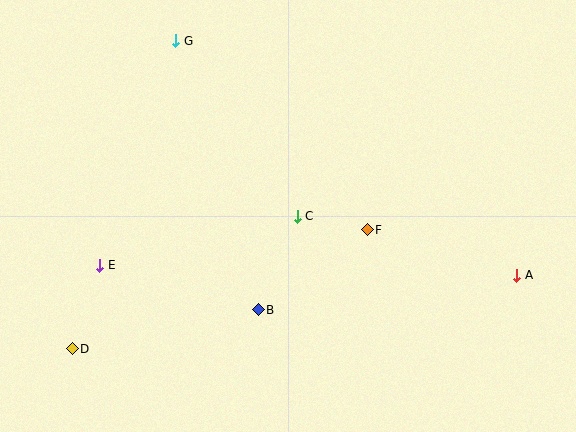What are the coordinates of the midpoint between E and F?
The midpoint between E and F is at (234, 247).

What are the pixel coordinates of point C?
Point C is at (297, 216).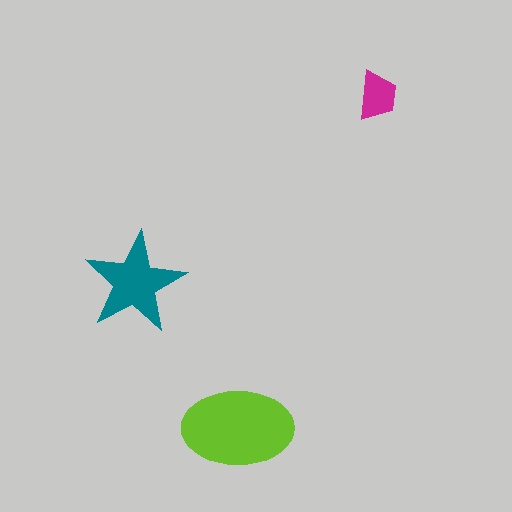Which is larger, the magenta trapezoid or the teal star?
The teal star.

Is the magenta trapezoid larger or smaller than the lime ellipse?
Smaller.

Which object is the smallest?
The magenta trapezoid.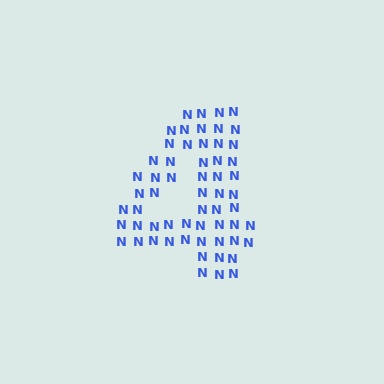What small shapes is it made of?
It is made of small letter N's.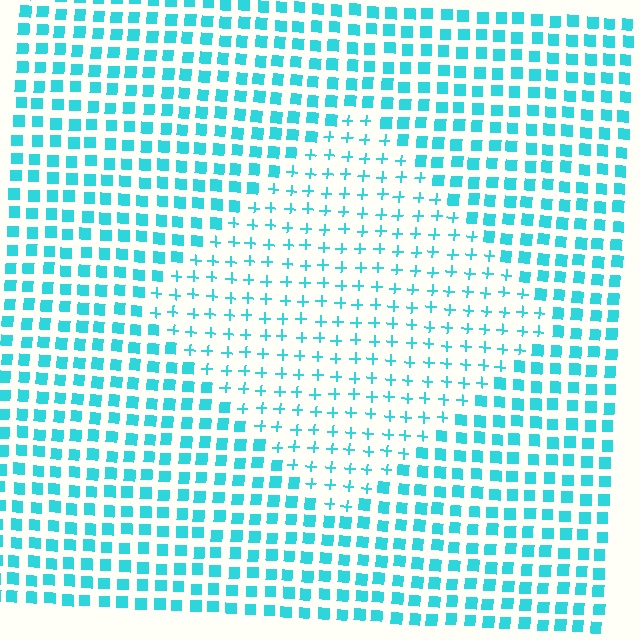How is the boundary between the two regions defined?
The boundary is defined by a change in element shape: plus signs inside vs. squares outside. All elements share the same color and spacing.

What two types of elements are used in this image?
The image uses plus signs inside the diamond region and squares outside it.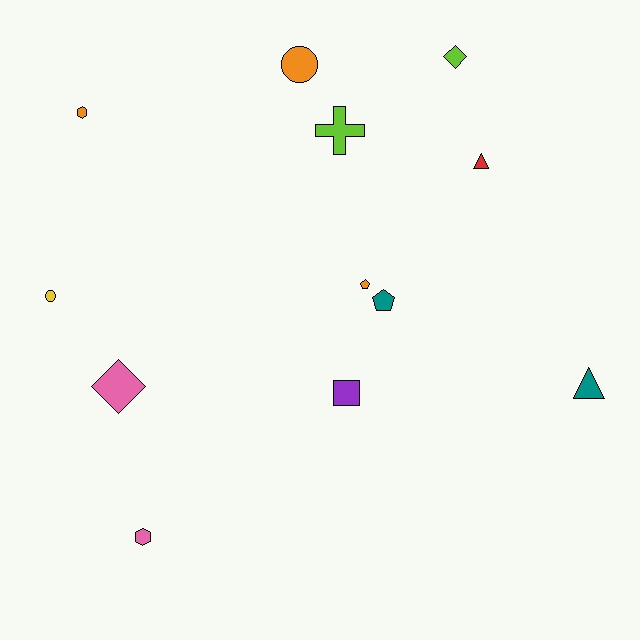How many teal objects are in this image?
There are 2 teal objects.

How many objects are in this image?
There are 12 objects.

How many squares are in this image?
There is 1 square.